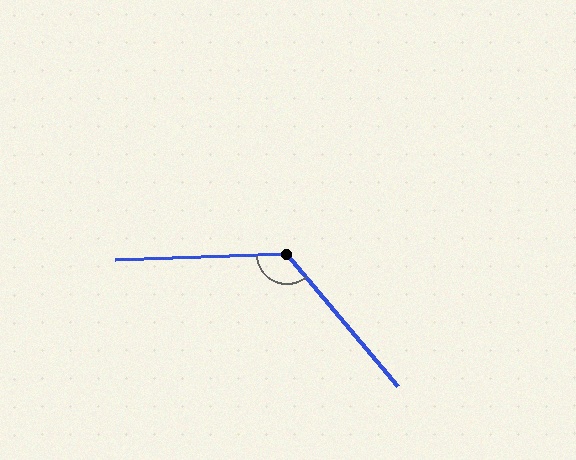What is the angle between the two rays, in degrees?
Approximately 128 degrees.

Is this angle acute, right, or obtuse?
It is obtuse.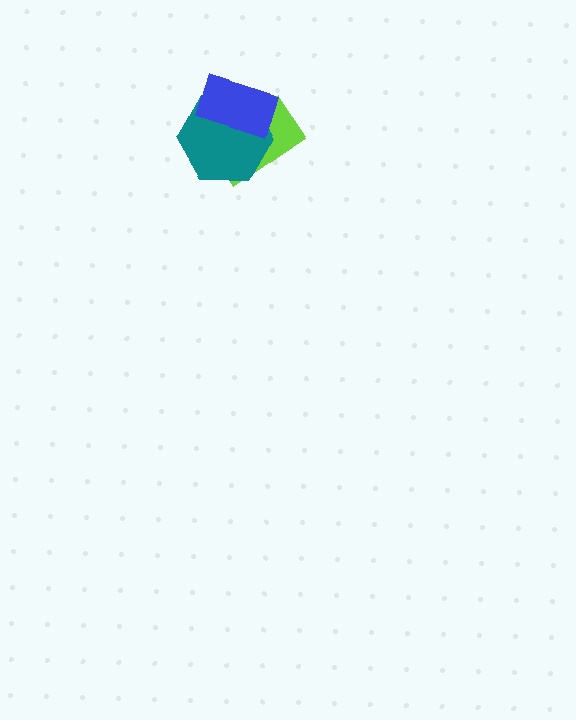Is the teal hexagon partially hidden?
Yes, it is partially covered by another shape.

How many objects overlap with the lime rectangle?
2 objects overlap with the lime rectangle.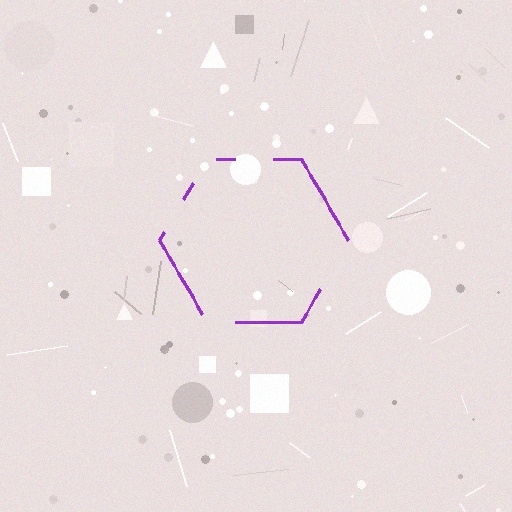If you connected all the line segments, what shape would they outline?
They would outline a hexagon.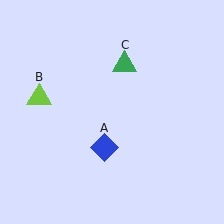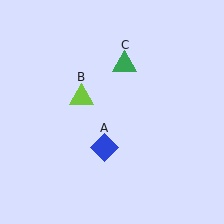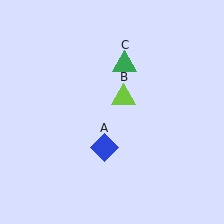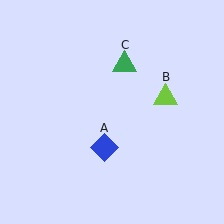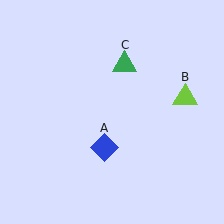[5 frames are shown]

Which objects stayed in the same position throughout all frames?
Blue diamond (object A) and green triangle (object C) remained stationary.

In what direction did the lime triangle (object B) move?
The lime triangle (object B) moved right.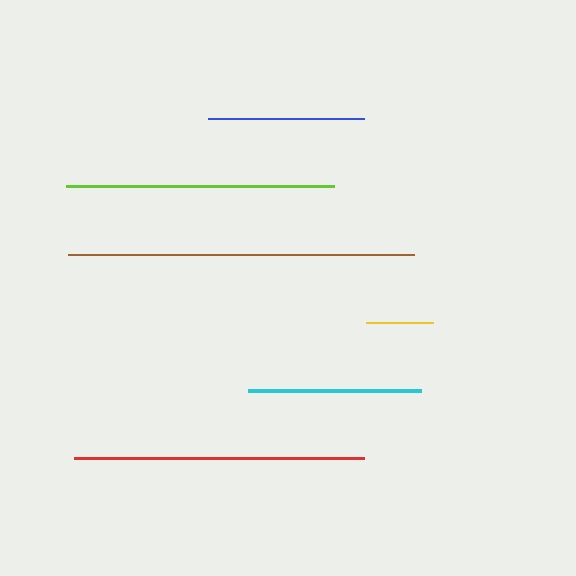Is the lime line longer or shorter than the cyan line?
The lime line is longer than the cyan line.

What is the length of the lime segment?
The lime segment is approximately 269 pixels long.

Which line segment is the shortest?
The yellow line is the shortest at approximately 67 pixels.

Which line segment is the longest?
The brown line is the longest at approximately 347 pixels.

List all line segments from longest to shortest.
From longest to shortest: brown, red, lime, cyan, blue, yellow.